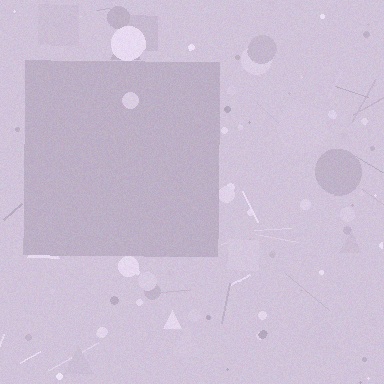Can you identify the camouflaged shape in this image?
The camouflaged shape is a square.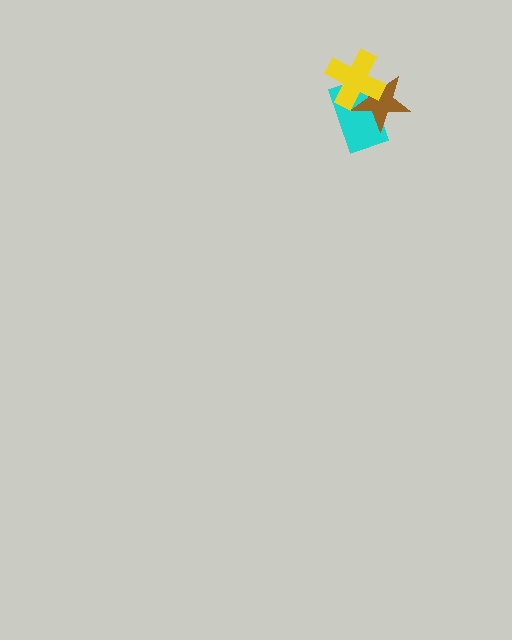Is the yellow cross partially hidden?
No, no other shape covers it.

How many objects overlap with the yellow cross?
2 objects overlap with the yellow cross.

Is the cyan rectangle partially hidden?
Yes, it is partially covered by another shape.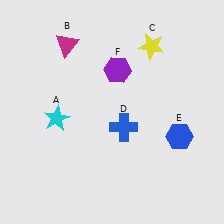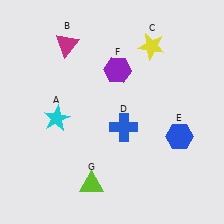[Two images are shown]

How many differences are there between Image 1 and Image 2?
There is 1 difference between the two images.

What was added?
A lime triangle (G) was added in Image 2.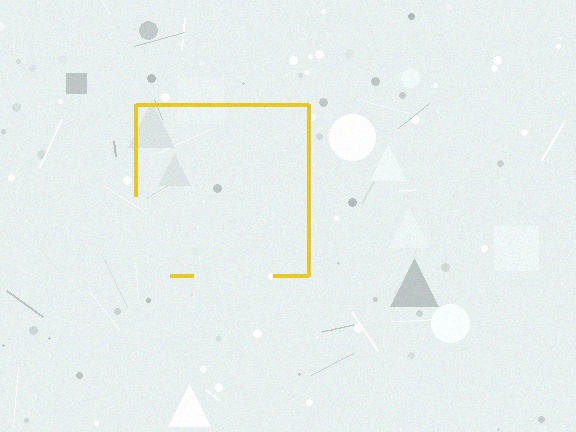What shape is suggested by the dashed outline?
The dashed outline suggests a square.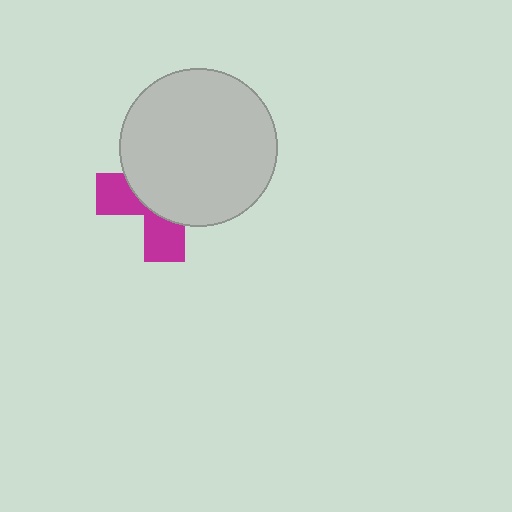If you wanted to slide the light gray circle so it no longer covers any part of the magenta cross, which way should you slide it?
Slide it toward the upper-right — that is the most direct way to separate the two shapes.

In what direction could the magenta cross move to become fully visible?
The magenta cross could move toward the lower-left. That would shift it out from behind the light gray circle entirely.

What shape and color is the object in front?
The object in front is a light gray circle.